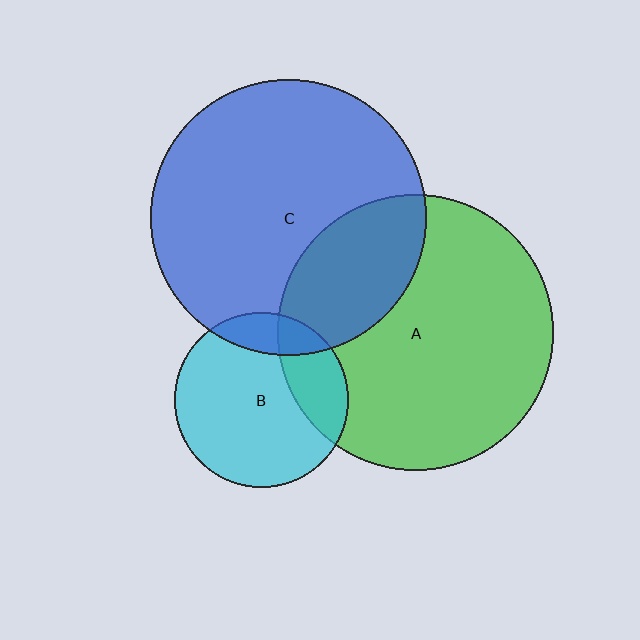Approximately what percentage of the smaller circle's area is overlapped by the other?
Approximately 15%.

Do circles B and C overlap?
Yes.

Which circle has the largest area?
Circle C (blue).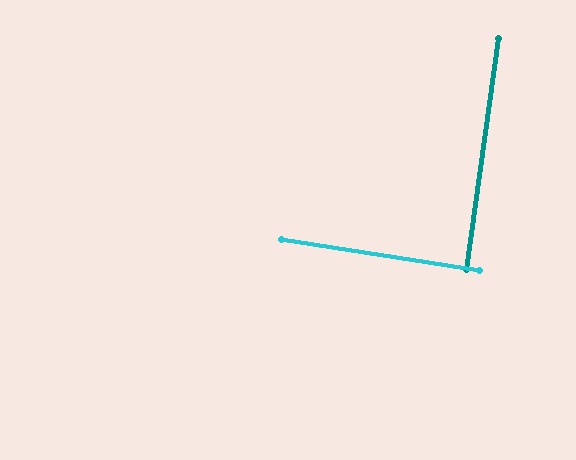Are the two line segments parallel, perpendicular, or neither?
Perpendicular — they meet at approximately 89°.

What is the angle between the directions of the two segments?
Approximately 89 degrees.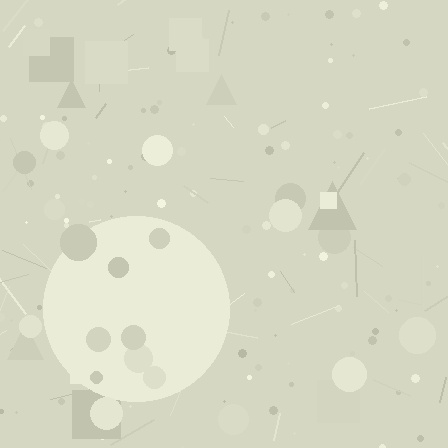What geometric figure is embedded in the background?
A circle is embedded in the background.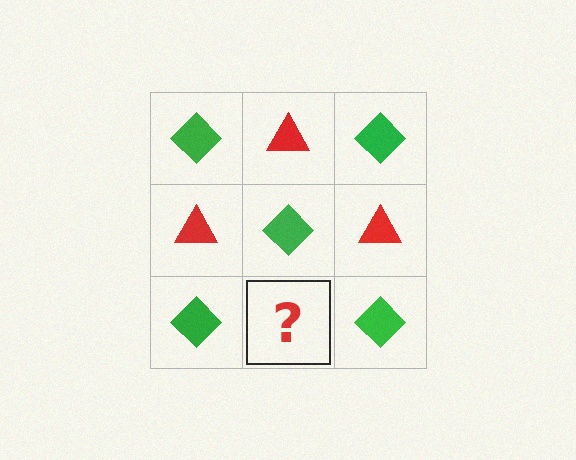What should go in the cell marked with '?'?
The missing cell should contain a red triangle.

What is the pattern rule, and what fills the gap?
The rule is that it alternates green diamond and red triangle in a checkerboard pattern. The gap should be filled with a red triangle.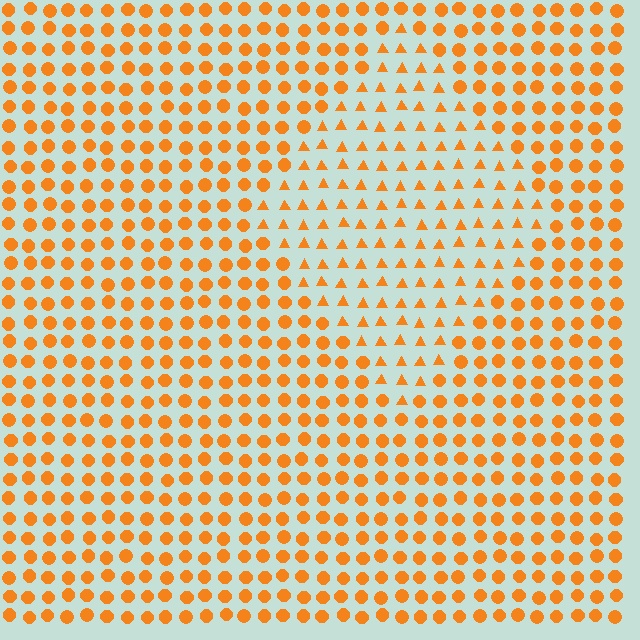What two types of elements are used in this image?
The image uses triangles inside the diamond region and circles outside it.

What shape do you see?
I see a diamond.